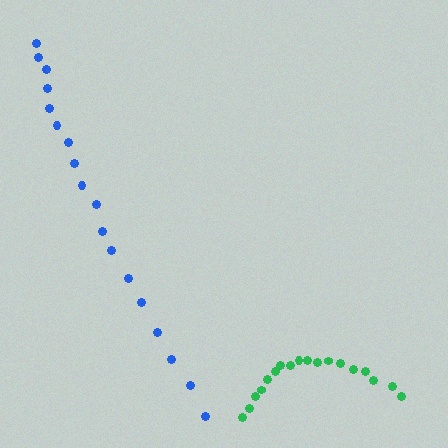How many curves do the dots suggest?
There are 2 distinct paths.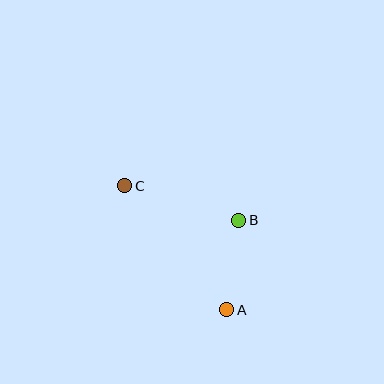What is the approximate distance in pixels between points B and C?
The distance between B and C is approximately 119 pixels.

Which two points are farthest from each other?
Points A and C are farthest from each other.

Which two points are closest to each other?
Points A and B are closest to each other.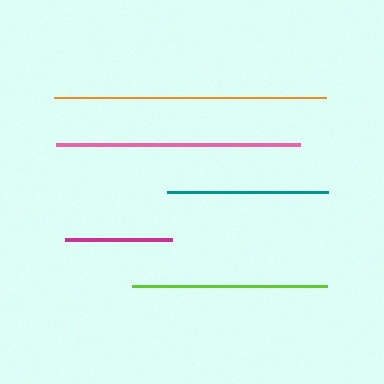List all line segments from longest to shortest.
From longest to shortest: orange, pink, lime, teal, magenta.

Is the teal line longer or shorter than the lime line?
The lime line is longer than the teal line.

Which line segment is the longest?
The orange line is the longest at approximately 273 pixels.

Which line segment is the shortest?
The magenta line is the shortest at approximately 108 pixels.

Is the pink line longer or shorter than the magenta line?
The pink line is longer than the magenta line.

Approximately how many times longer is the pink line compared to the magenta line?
The pink line is approximately 2.3 times the length of the magenta line.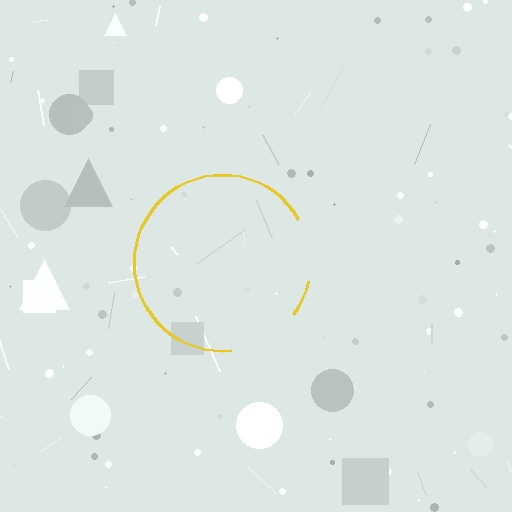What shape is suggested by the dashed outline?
The dashed outline suggests a circle.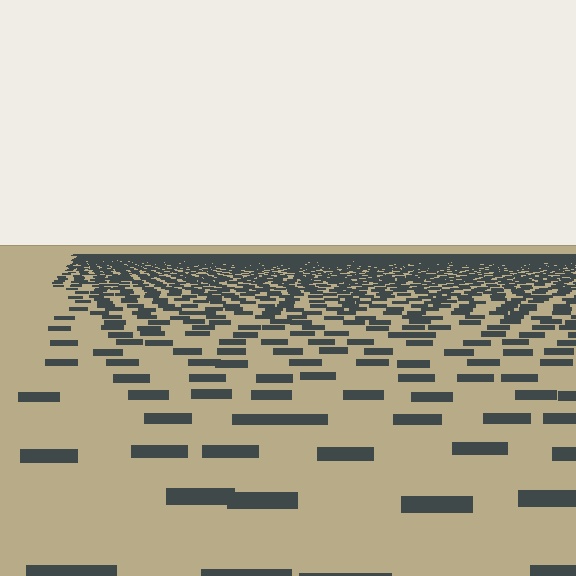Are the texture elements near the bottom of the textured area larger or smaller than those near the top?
Larger. Near the bottom, elements are closer to the viewer and appear at a bigger on-screen size.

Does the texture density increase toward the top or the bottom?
Density increases toward the top.